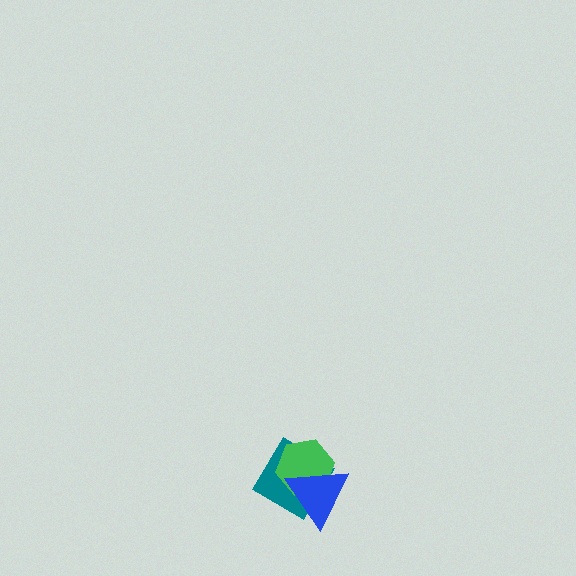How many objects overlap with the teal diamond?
2 objects overlap with the teal diamond.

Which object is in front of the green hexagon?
The blue triangle is in front of the green hexagon.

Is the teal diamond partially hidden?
Yes, it is partially covered by another shape.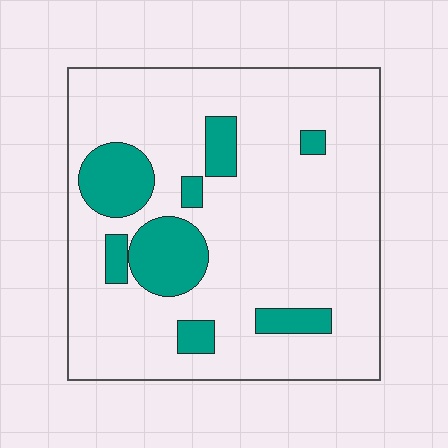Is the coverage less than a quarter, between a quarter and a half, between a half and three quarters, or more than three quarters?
Less than a quarter.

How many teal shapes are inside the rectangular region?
8.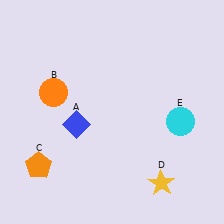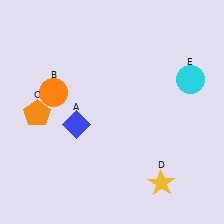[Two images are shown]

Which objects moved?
The objects that moved are: the orange pentagon (C), the cyan circle (E).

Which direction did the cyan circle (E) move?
The cyan circle (E) moved up.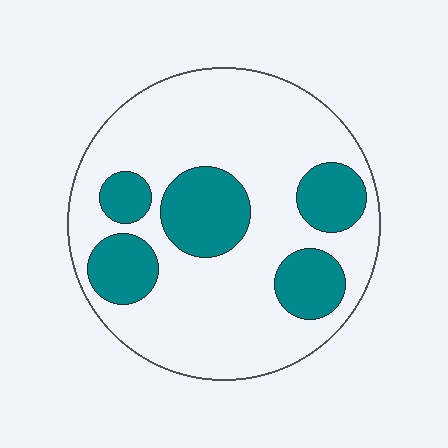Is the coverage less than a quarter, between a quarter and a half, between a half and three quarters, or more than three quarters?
Between a quarter and a half.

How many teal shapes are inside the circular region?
5.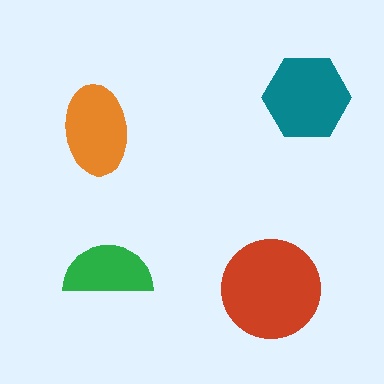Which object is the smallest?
The green semicircle.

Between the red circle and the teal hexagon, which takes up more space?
The red circle.